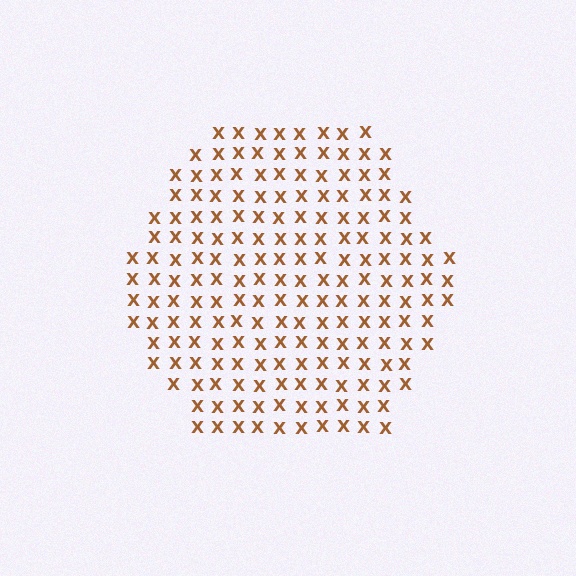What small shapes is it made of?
It is made of small letter X's.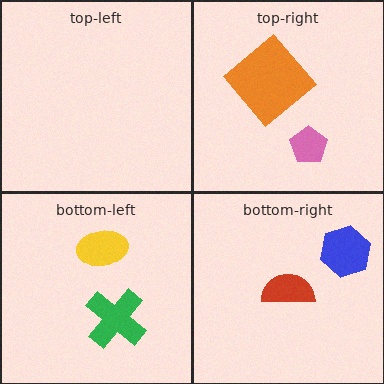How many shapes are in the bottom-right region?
2.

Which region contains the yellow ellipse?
The bottom-left region.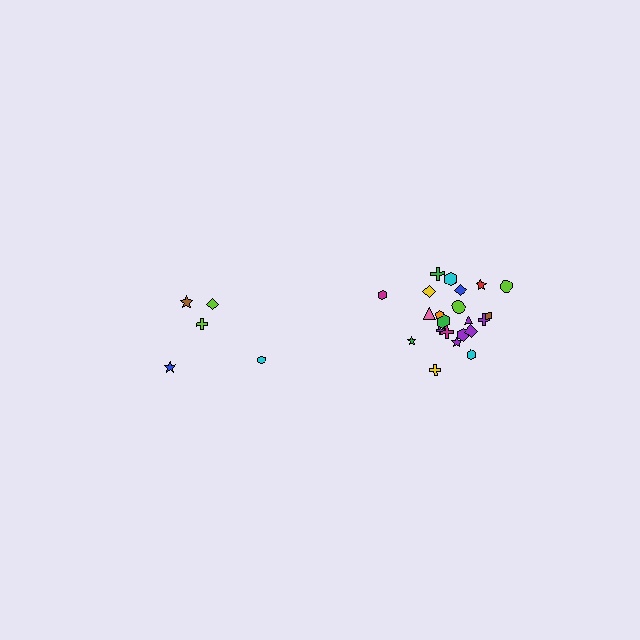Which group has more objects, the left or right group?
The right group.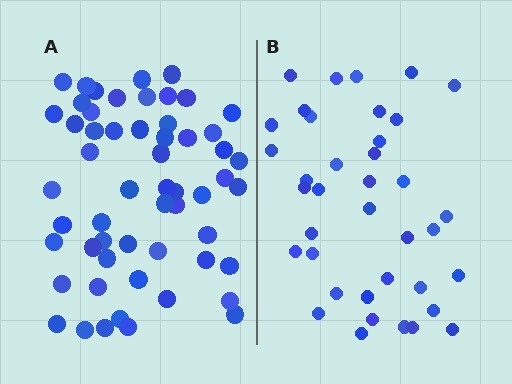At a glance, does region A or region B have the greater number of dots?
Region A (the left region) has more dots.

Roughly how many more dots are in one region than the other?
Region A has approximately 20 more dots than region B.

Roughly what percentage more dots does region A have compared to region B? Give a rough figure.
About 45% more.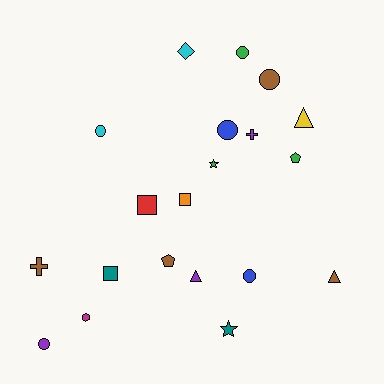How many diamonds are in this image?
There is 1 diamond.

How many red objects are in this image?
There is 1 red object.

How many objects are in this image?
There are 20 objects.